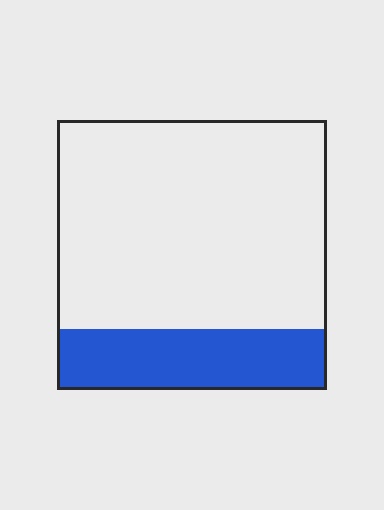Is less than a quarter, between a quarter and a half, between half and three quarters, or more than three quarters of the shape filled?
Less than a quarter.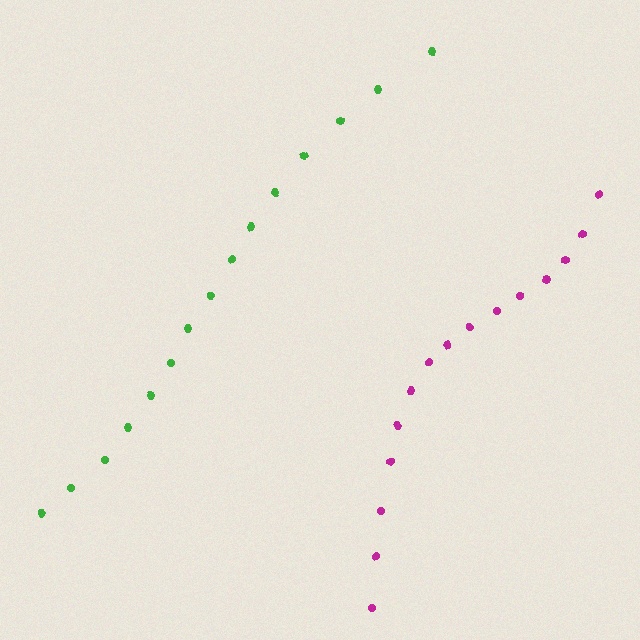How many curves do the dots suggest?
There are 2 distinct paths.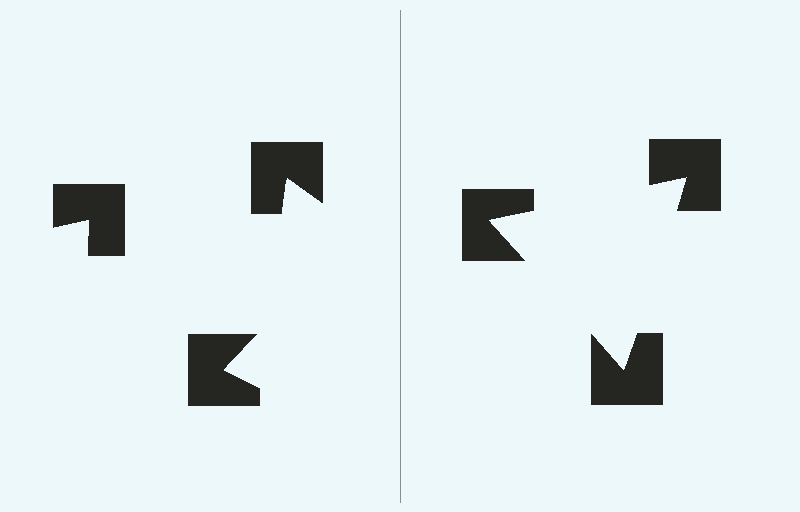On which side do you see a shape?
An illusory triangle appears on the right side. On the left side the wedge cuts are rotated, so no coherent shape forms.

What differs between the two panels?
The notched squares are positioned identically on both sides; only the wedge orientations differ. On the right they align to a triangle; on the left they are misaligned.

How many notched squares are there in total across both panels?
6 — 3 on each side.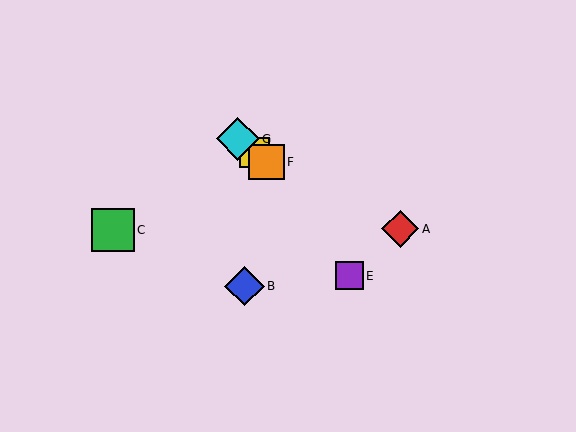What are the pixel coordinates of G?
Object G is at (238, 139).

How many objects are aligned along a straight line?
3 objects (D, F, G) are aligned along a straight line.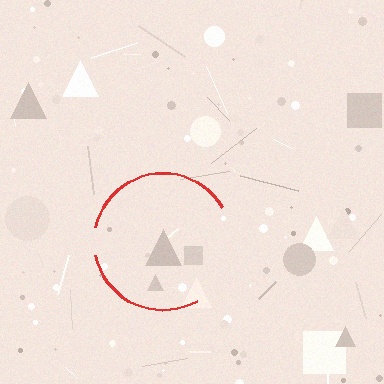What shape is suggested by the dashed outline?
The dashed outline suggests a circle.